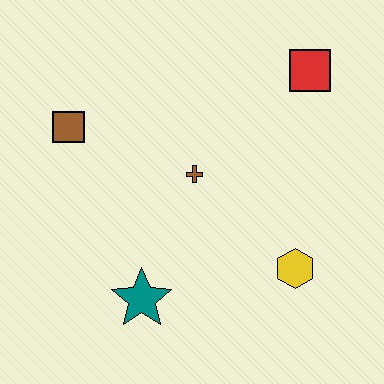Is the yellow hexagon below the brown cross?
Yes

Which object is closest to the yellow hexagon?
The brown cross is closest to the yellow hexagon.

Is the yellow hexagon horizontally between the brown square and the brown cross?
No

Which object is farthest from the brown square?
The yellow hexagon is farthest from the brown square.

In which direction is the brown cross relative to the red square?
The brown cross is to the left of the red square.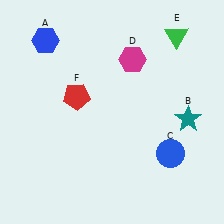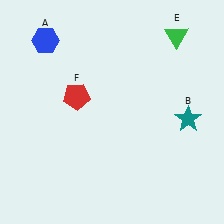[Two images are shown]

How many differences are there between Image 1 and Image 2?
There are 2 differences between the two images.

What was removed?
The blue circle (C), the magenta hexagon (D) were removed in Image 2.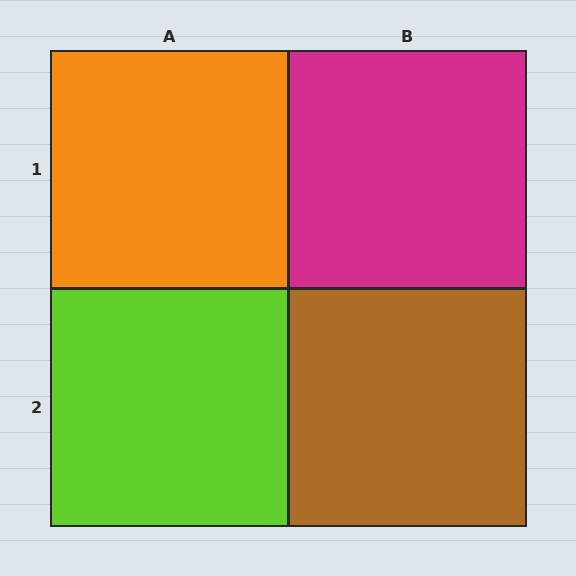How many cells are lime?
1 cell is lime.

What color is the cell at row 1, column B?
Magenta.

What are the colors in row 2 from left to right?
Lime, brown.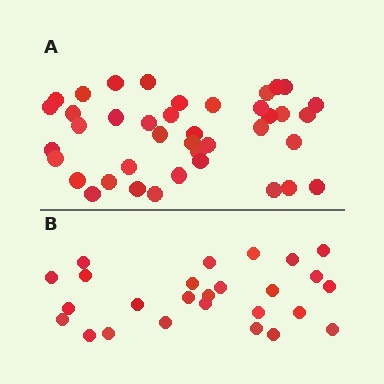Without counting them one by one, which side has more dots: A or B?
Region A (the top region) has more dots.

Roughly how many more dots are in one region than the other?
Region A has approximately 15 more dots than region B.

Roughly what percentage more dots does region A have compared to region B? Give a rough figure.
About 55% more.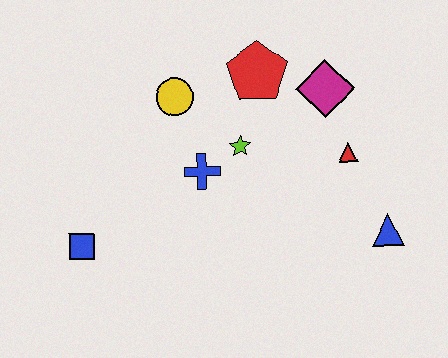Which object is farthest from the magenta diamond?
The blue square is farthest from the magenta diamond.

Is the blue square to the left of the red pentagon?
Yes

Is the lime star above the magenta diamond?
No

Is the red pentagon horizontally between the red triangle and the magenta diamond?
No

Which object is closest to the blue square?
The blue cross is closest to the blue square.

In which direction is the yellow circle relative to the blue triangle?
The yellow circle is to the left of the blue triangle.